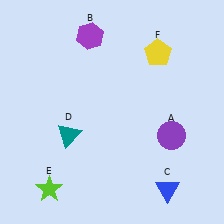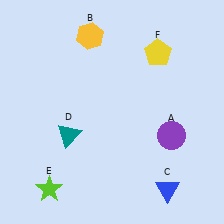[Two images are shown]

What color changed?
The hexagon (B) changed from purple in Image 1 to yellow in Image 2.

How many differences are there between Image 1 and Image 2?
There is 1 difference between the two images.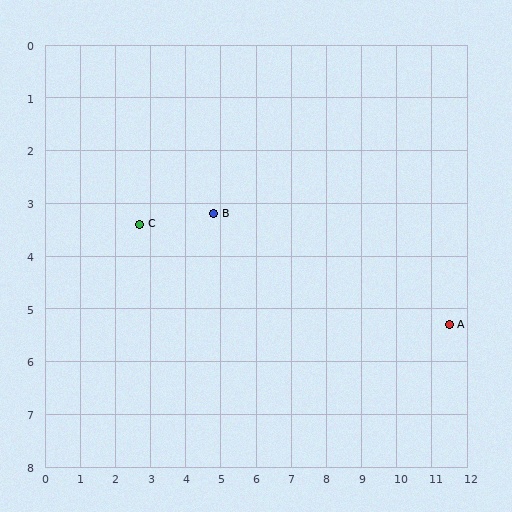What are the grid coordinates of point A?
Point A is at approximately (11.5, 5.3).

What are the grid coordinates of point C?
Point C is at approximately (2.7, 3.4).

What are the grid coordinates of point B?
Point B is at approximately (4.8, 3.2).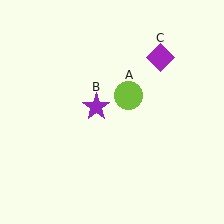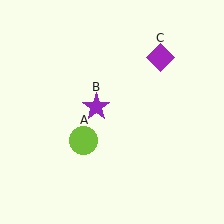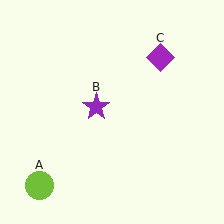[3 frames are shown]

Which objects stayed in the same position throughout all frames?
Purple star (object B) and purple diamond (object C) remained stationary.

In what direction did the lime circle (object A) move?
The lime circle (object A) moved down and to the left.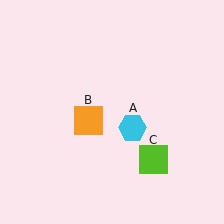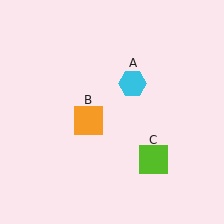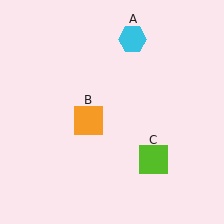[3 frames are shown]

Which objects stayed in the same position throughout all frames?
Orange square (object B) and lime square (object C) remained stationary.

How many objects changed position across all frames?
1 object changed position: cyan hexagon (object A).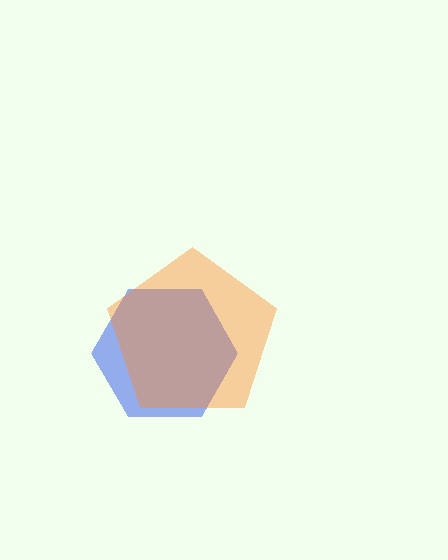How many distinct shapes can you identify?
There are 2 distinct shapes: a blue hexagon, an orange pentagon.